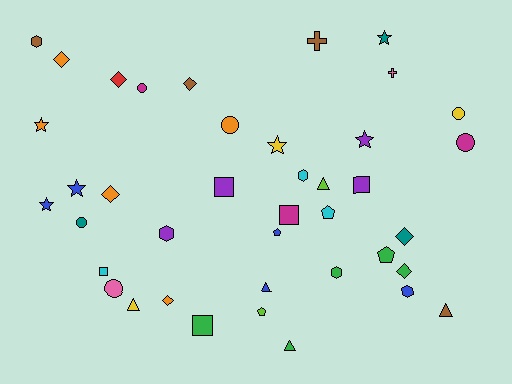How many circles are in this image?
There are 6 circles.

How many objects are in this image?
There are 40 objects.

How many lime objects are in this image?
There are 2 lime objects.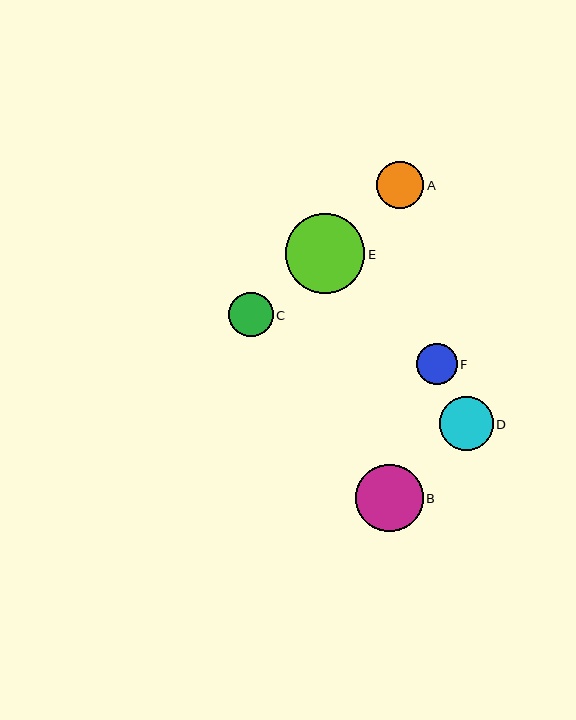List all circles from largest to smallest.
From largest to smallest: E, B, D, A, C, F.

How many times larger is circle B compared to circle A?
Circle B is approximately 1.4 times the size of circle A.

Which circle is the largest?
Circle E is the largest with a size of approximately 79 pixels.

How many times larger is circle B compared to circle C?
Circle B is approximately 1.5 times the size of circle C.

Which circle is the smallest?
Circle F is the smallest with a size of approximately 41 pixels.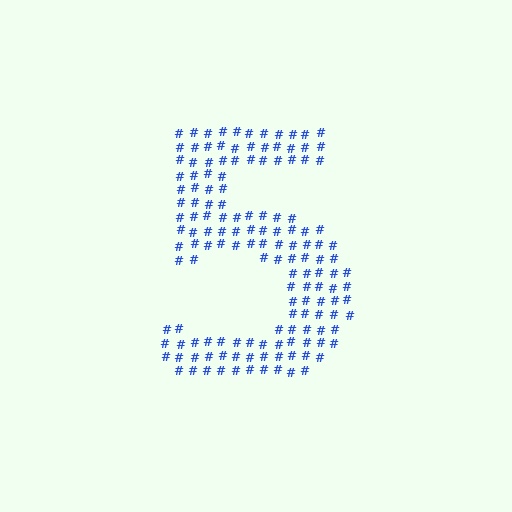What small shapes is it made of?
It is made of small hash symbols.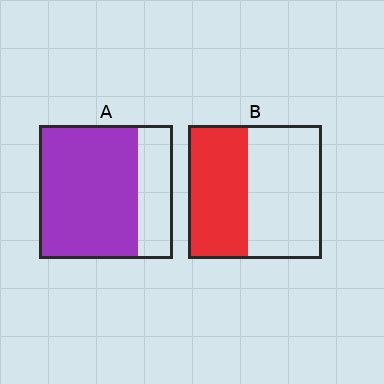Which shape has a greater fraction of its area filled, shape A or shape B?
Shape A.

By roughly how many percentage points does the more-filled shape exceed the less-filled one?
By roughly 30 percentage points (A over B).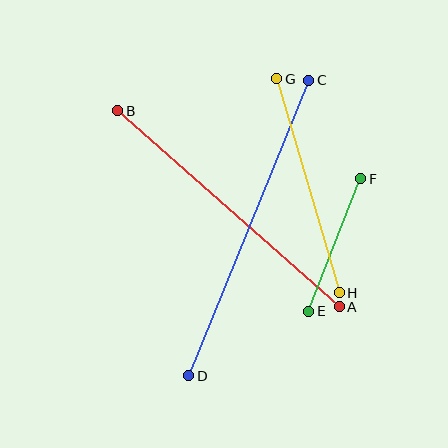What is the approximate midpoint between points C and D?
The midpoint is at approximately (249, 228) pixels.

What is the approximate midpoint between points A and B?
The midpoint is at approximately (229, 209) pixels.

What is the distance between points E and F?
The distance is approximately 142 pixels.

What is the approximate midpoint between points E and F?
The midpoint is at approximately (335, 245) pixels.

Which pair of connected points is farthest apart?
Points C and D are farthest apart.